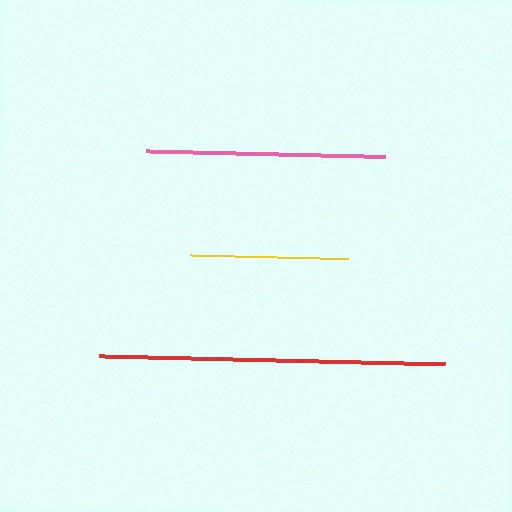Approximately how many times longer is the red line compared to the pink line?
The red line is approximately 1.4 times the length of the pink line.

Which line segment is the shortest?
The yellow line is the shortest at approximately 158 pixels.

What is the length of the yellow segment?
The yellow segment is approximately 158 pixels long.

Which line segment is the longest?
The red line is the longest at approximately 345 pixels.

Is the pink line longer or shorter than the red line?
The red line is longer than the pink line.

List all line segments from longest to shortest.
From longest to shortest: red, pink, yellow.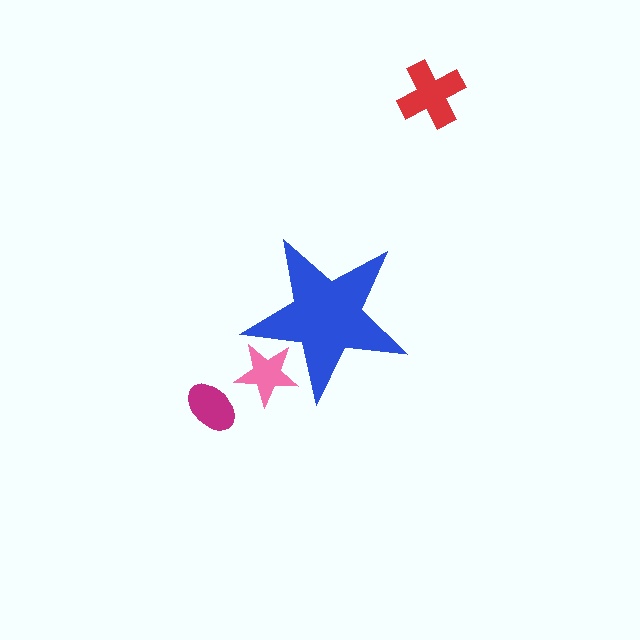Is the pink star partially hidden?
Yes, the pink star is partially hidden behind the blue star.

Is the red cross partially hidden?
No, the red cross is fully visible.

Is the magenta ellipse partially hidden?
No, the magenta ellipse is fully visible.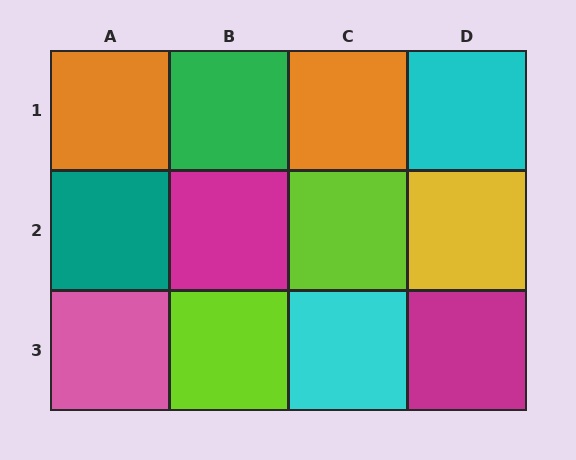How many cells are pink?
1 cell is pink.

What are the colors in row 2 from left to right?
Teal, magenta, lime, yellow.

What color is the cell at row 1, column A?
Orange.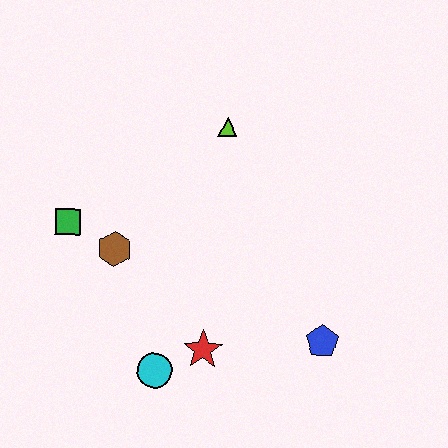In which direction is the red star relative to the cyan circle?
The red star is to the right of the cyan circle.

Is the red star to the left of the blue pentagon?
Yes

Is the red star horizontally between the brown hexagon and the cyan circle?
No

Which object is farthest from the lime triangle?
The cyan circle is farthest from the lime triangle.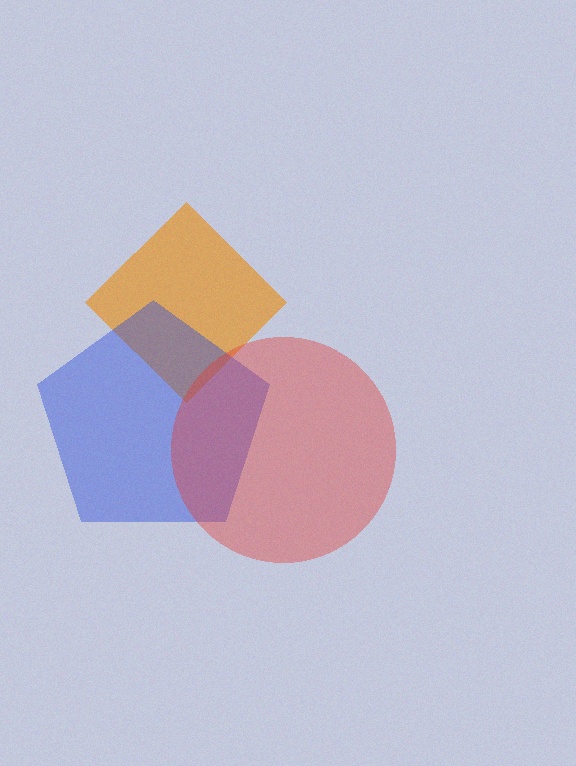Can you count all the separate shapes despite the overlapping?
Yes, there are 3 separate shapes.